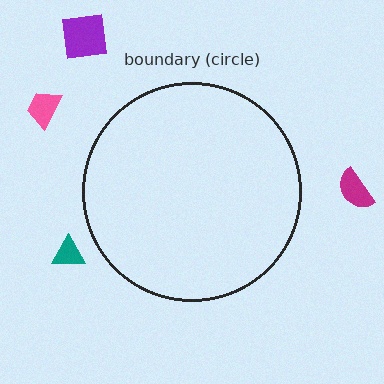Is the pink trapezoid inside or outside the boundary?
Outside.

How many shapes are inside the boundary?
0 inside, 4 outside.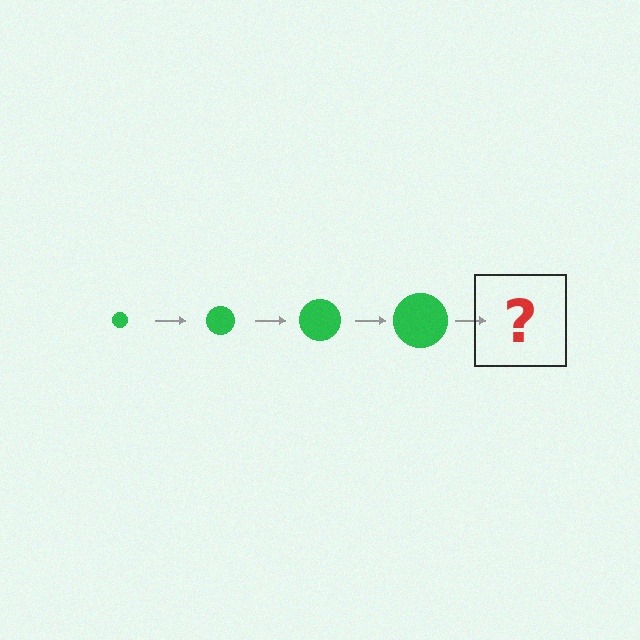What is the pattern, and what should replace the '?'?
The pattern is that the circle gets progressively larger each step. The '?' should be a green circle, larger than the previous one.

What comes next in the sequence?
The next element should be a green circle, larger than the previous one.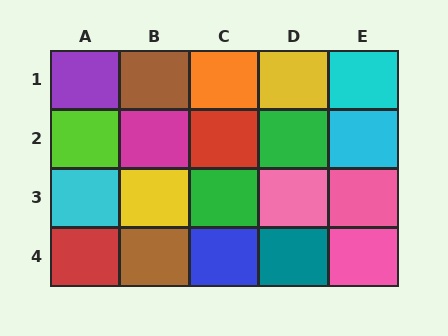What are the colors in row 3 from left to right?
Cyan, yellow, green, pink, pink.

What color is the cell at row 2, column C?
Red.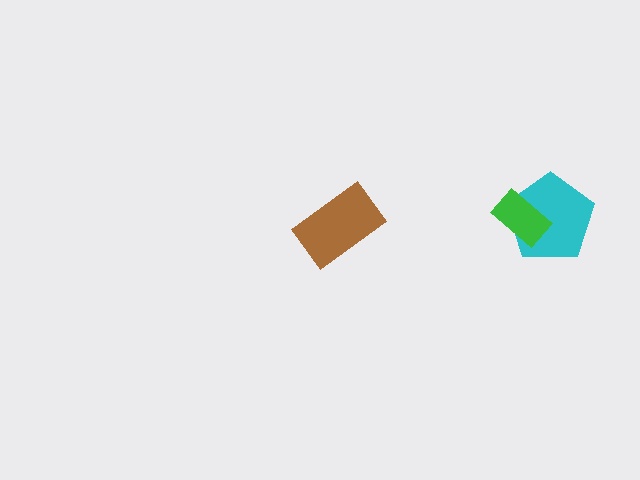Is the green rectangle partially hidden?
No, no other shape covers it.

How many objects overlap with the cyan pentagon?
1 object overlaps with the cyan pentagon.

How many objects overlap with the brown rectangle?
0 objects overlap with the brown rectangle.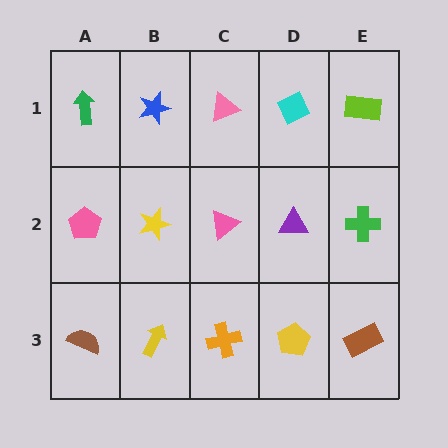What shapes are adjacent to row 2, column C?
A pink triangle (row 1, column C), an orange cross (row 3, column C), a yellow star (row 2, column B), a purple triangle (row 2, column D).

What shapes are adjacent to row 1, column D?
A purple triangle (row 2, column D), a pink triangle (row 1, column C), a lime rectangle (row 1, column E).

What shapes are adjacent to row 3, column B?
A yellow star (row 2, column B), a brown semicircle (row 3, column A), an orange cross (row 3, column C).